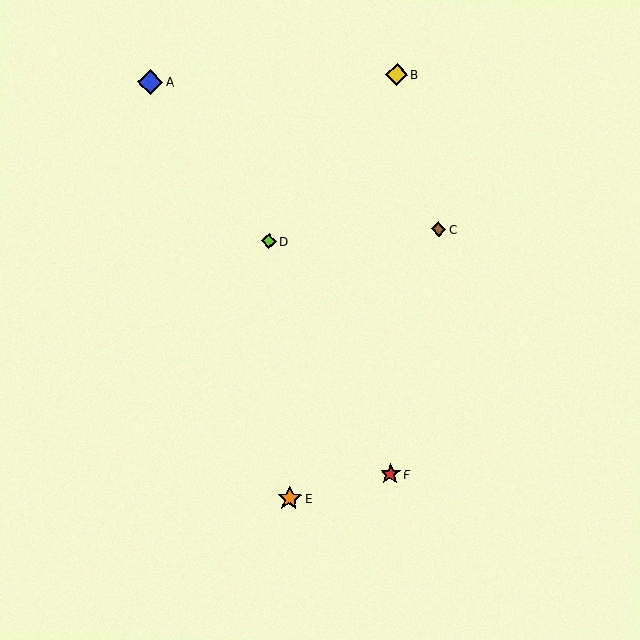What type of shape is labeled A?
Shape A is a blue diamond.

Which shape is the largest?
The blue diamond (labeled A) is the largest.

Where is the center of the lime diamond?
The center of the lime diamond is at (269, 241).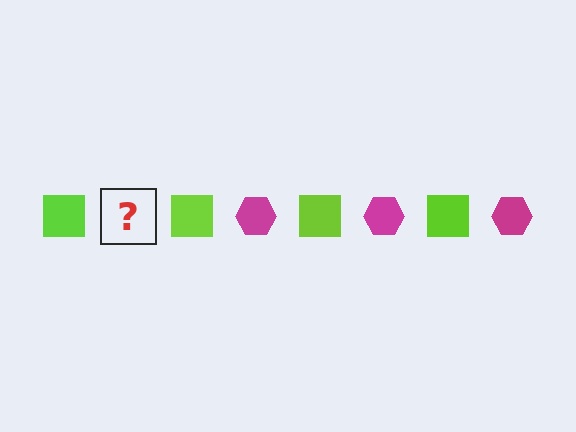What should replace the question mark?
The question mark should be replaced with a magenta hexagon.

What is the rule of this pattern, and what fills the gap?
The rule is that the pattern alternates between lime square and magenta hexagon. The gap should be filled with a magenta hexagon.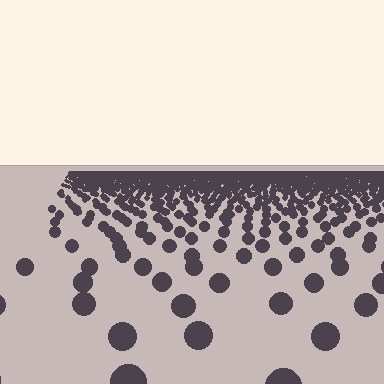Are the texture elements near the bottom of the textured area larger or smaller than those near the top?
Larger. Near the bottom, elements are closer to the viewer and appear at a bigger on-screen size.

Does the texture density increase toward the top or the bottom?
Density increases toward the top.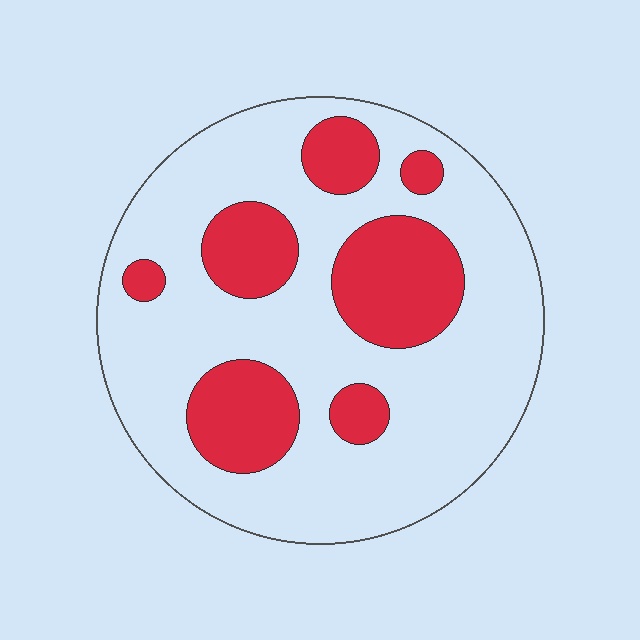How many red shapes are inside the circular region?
7.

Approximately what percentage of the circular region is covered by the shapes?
Approximately 25%.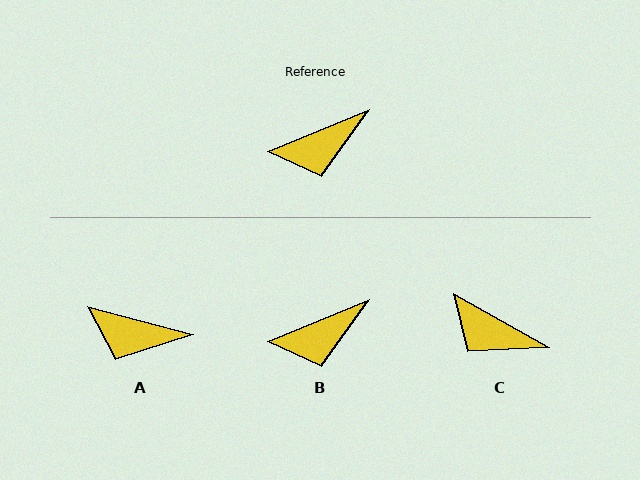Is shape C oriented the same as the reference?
No, it is off by about 52 degrees.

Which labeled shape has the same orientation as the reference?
B.